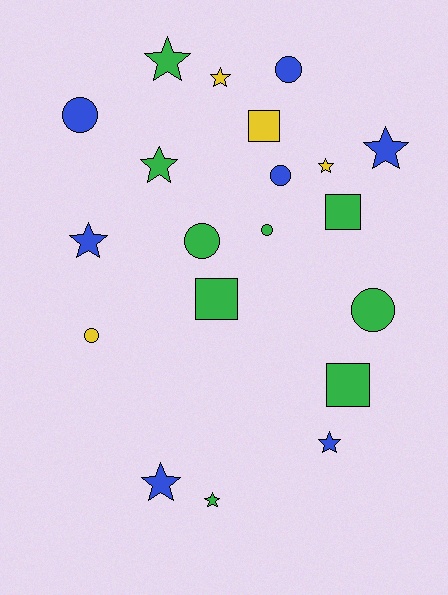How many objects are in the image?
There are 20 objects.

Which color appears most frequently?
Green, with 9 objects.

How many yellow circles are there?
There is 1 yellow circle.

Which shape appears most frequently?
Star, with 9 objects.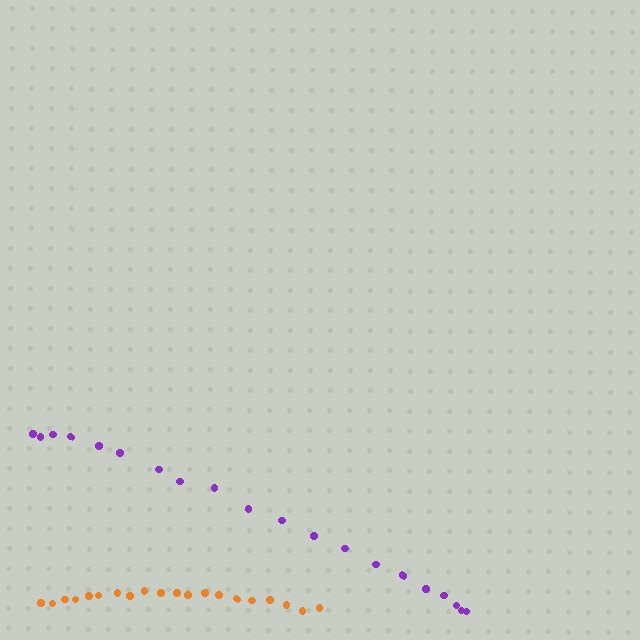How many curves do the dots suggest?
There are 2 distinct paths.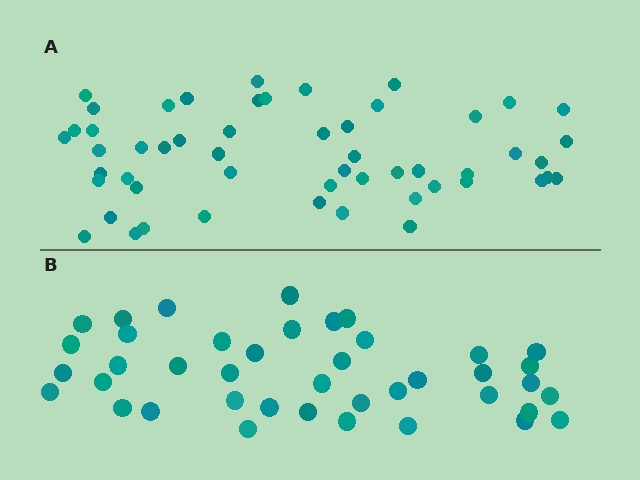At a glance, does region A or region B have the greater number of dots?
Region A (the top region) has more dots.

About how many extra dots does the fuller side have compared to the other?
Region A has roughly 12 or so more dots than region B.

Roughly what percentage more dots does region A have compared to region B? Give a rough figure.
About 30% more.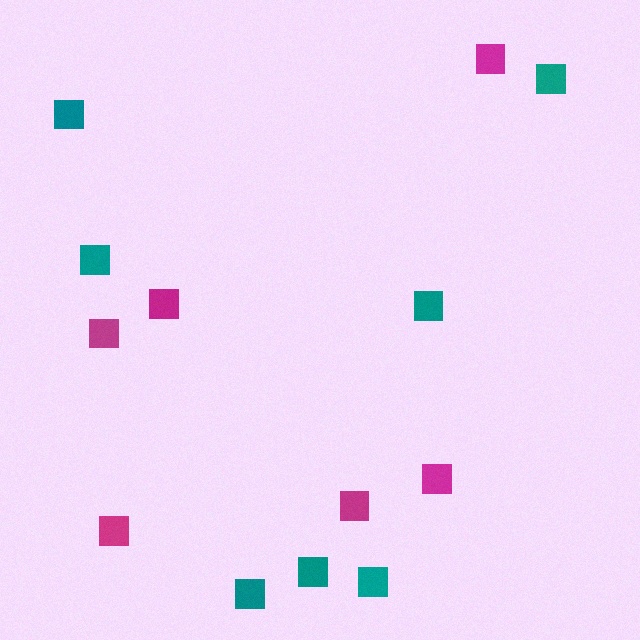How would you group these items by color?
There are 2 groups: one group of teal squares (7) and one group of magenta squares (6).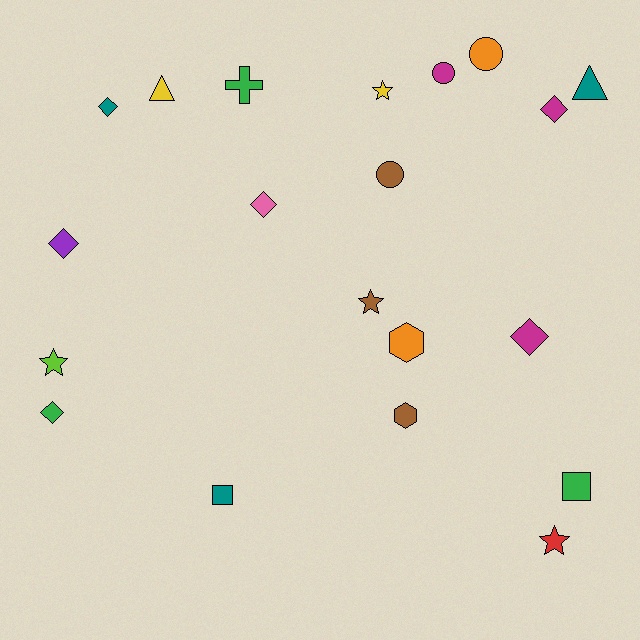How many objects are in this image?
There are 20 objects.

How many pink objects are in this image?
There is 1 pink object.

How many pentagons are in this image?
There are no pentagons.